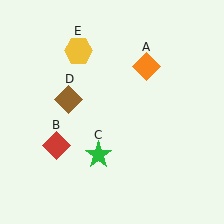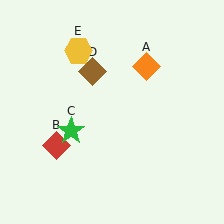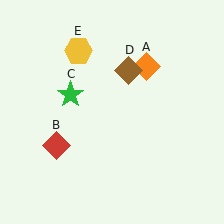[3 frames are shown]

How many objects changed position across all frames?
2 objects changed position: green star (object C), brown diamond (object D).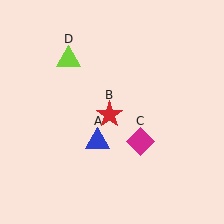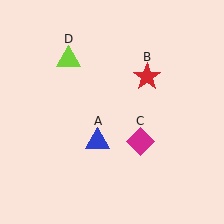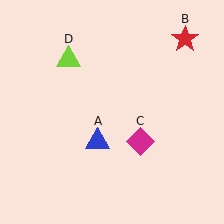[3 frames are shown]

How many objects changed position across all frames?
1 object changed position: red star (object B).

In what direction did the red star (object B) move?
The red star (object B) moved up and to the right.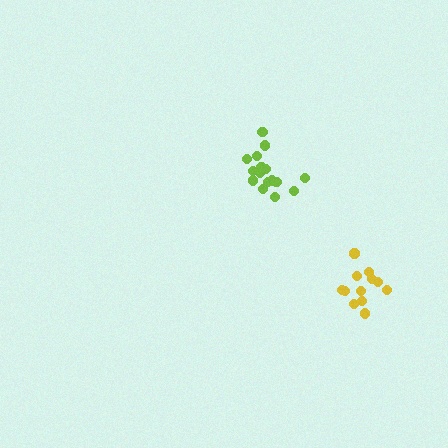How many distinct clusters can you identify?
There are 2 distinct clusters.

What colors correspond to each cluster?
The clusters are colored: yellow, lime.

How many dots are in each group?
Group 1: 12 dots, Group 2: 16 dots (28 total).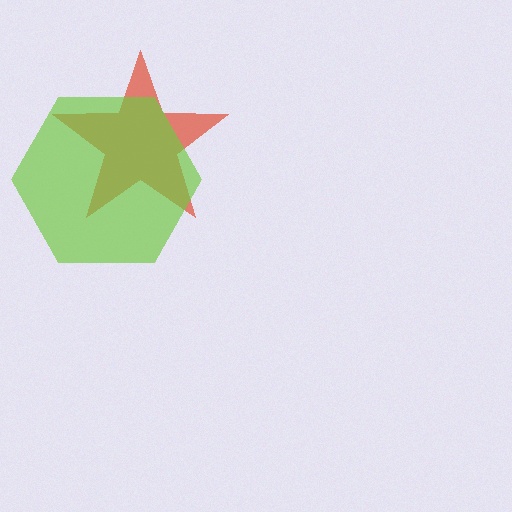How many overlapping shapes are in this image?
There are 2 overlapping shapes in the image.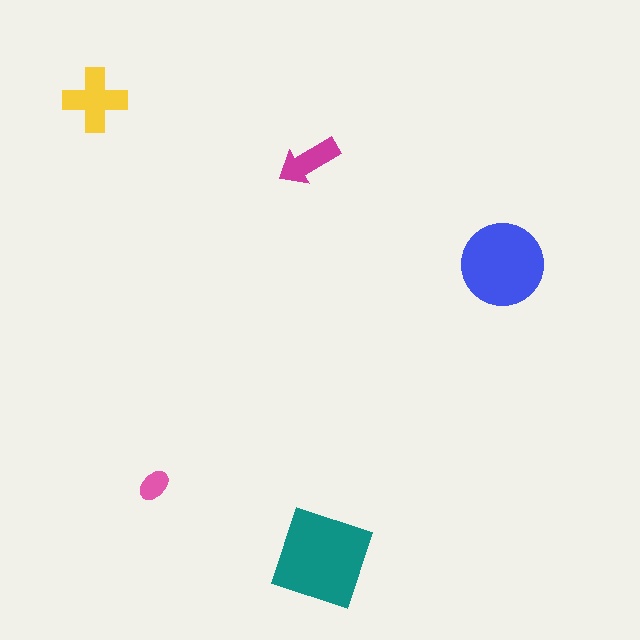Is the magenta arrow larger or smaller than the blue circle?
Smaller.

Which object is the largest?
The teal diamond.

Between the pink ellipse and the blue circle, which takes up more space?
The blue circle.